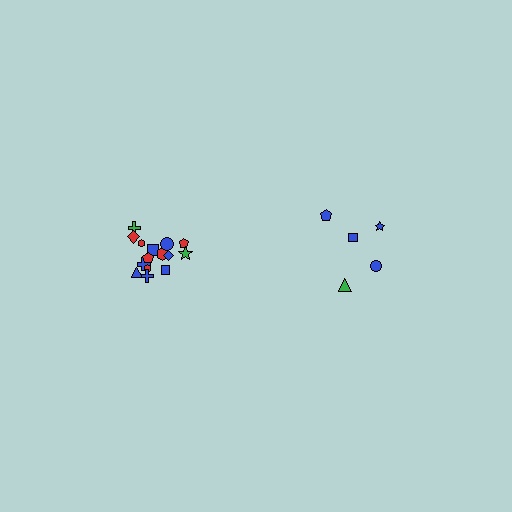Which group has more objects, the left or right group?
The left group.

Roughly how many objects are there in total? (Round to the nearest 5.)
Roughly 20 objects in total.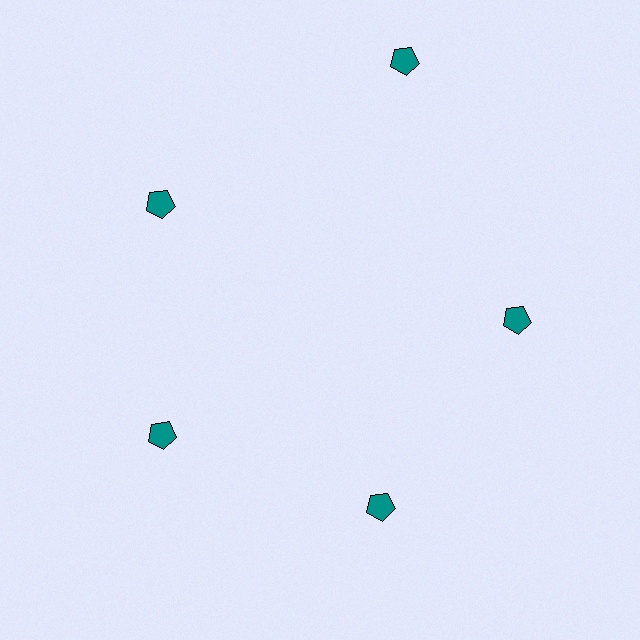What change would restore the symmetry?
The symmetry would be restored by moving it inward, back onto the ring so that all 5 pentagons sit at equal angles and equal distance from the center.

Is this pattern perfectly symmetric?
No. The 5 teal pentagons are arranged in a ring, but one element near the 1 o'clock position is pushed outward from the center, breaking the 5-fold rotational symmetry.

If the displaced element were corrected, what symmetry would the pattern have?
It would have 5-fold rotational symmetry — the pattern would map onto itself every 72 degrees.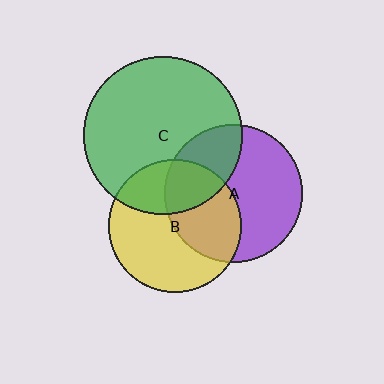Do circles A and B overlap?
Yes.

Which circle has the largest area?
Circle C (green).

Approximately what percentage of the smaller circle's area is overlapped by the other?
Approximately 40%.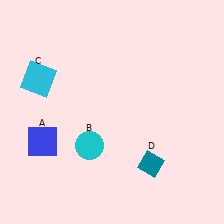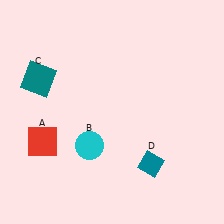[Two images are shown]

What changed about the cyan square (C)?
In Image 1, C is cyan. In Image 2, it changed to teal.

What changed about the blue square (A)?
In Image 1, A is blue. In Image 2, it changed to red.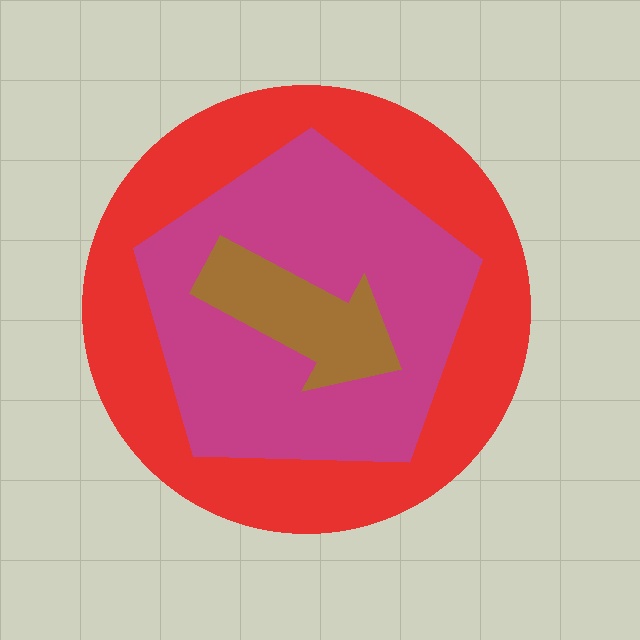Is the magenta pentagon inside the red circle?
Yes.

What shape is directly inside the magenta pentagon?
The brown arrow.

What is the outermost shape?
The red circle.